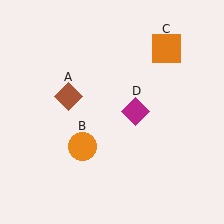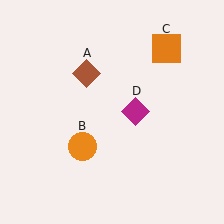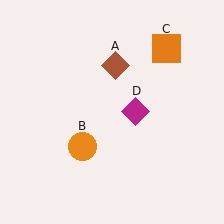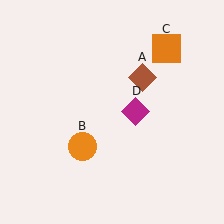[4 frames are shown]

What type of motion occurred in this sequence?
The brown diamond (object A) rotated clockwise around the center of the scene.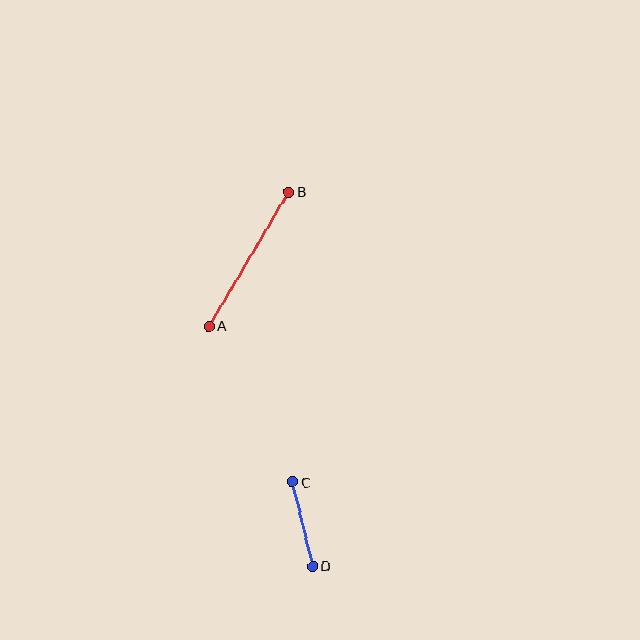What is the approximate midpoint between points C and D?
The midpoint is at approximately (302, 524) pixels.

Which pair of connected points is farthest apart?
Points A and B are farthest apart.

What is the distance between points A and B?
The distance is approximately 156 pixels.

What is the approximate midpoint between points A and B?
The midpoint is at approximately (249, 259) pixels.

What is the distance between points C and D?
The distance is approximately 87 pixels.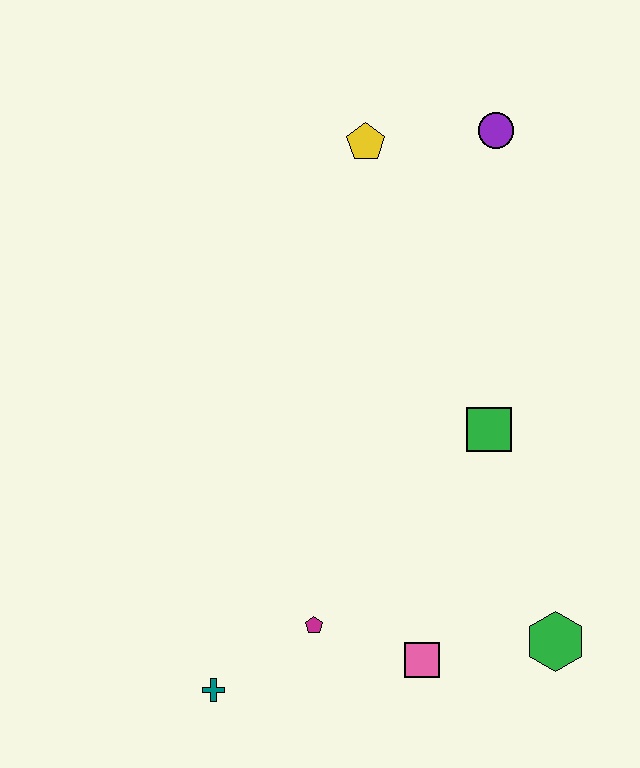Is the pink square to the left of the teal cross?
No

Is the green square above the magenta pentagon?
Yes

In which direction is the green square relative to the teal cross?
The green square is to the right of the teal cross.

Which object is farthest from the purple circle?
The teal cross is farthest from the purple circle.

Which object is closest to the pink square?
The magenta pentagon is closest to the pink square.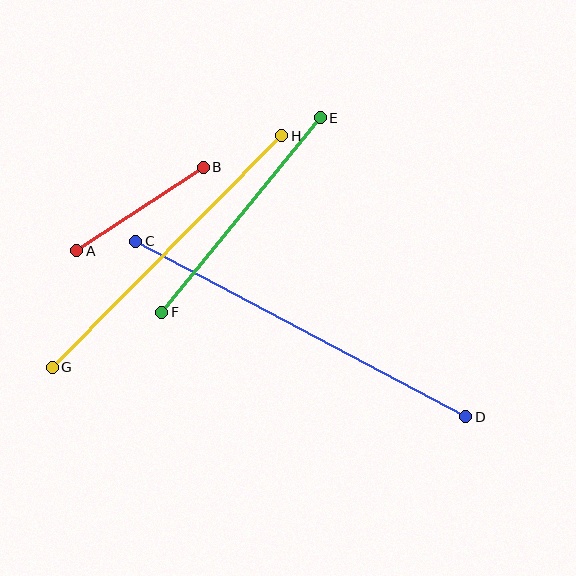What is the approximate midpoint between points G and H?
The midpoint is at approximately (167, 251) pixels.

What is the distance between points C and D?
The distance is approximately 374 pixels.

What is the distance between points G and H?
The distance is approximately 326 pixels.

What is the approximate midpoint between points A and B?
The midpoint is at approximately (140, 209) pixels.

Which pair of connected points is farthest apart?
Points C and D are farthest apart.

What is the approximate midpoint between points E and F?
The midpoint is at approximately (241, 215) pixels.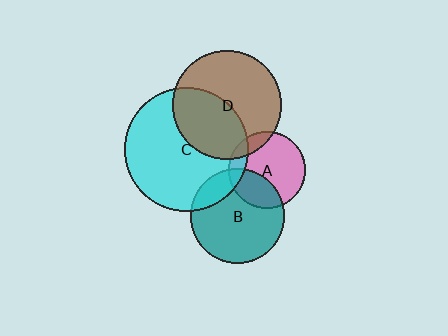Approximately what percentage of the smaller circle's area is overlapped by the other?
Approximately 30%.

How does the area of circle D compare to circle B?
Approximately 1.3 times.